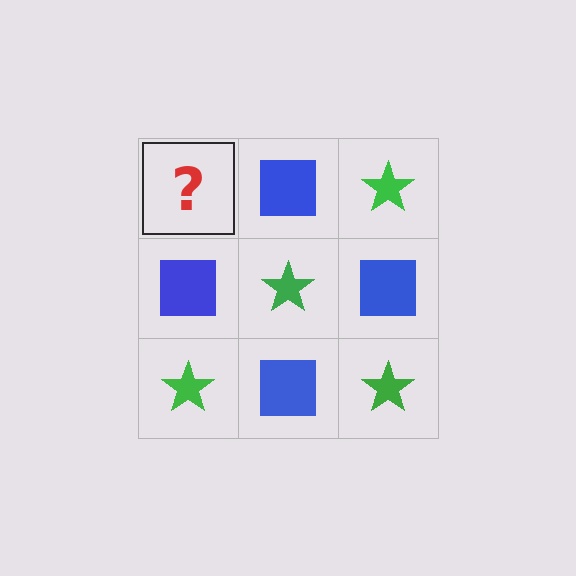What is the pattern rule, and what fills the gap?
The rule is that it alternates green star and blue square in a checkerboard pattern. The gap should be filled with a green star.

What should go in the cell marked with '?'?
The missing cell should contain a green star.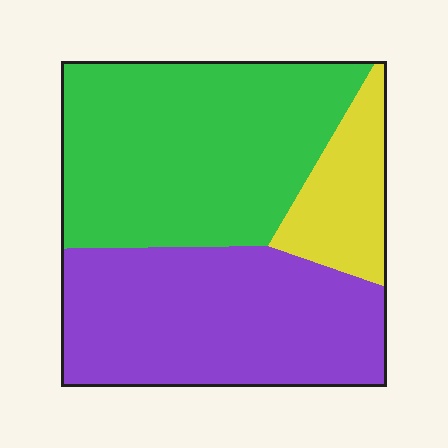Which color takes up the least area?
Yellow, at roughly 15%.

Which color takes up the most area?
Green, at roughly 45%.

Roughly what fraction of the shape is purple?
Purple covers around 40% of the shape.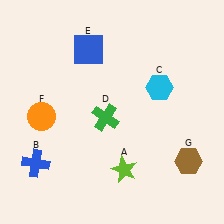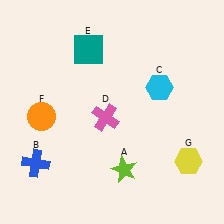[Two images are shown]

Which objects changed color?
D changed from green to pink. E changed from blue to teal. G changed from brown to yellow.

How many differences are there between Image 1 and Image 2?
There are 3 differences between the two images.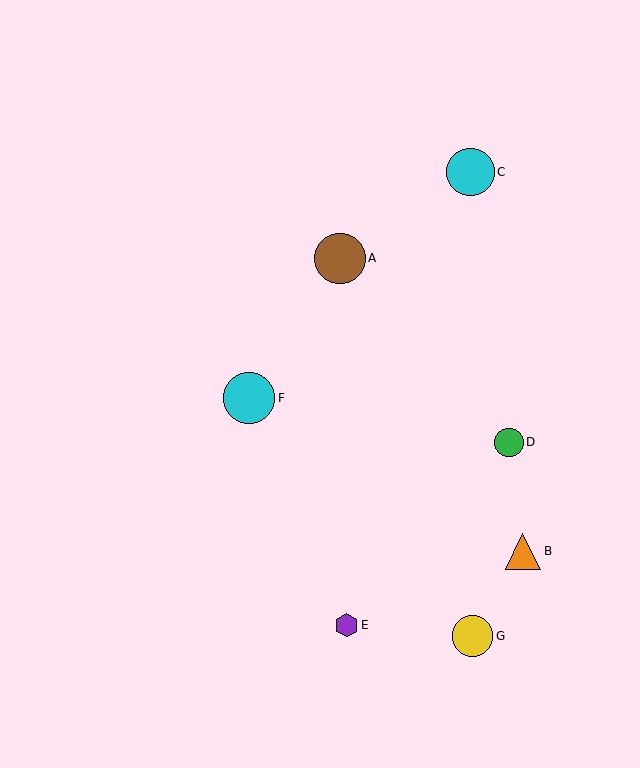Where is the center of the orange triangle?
The center of the orange triangle is at (523, 551).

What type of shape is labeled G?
Shape G is a yellow circle.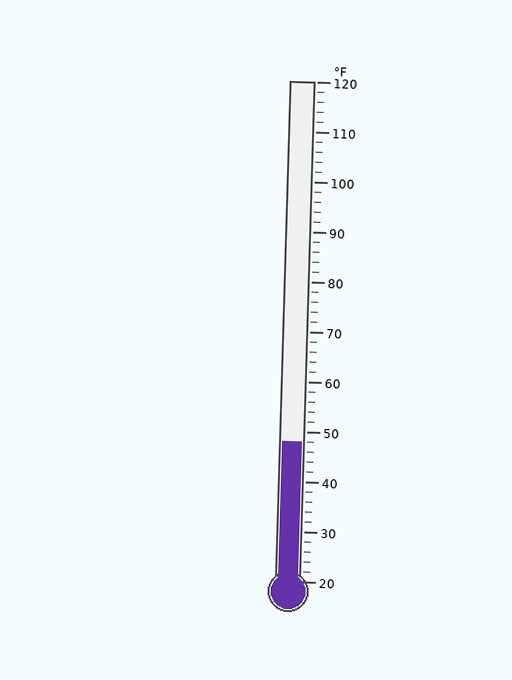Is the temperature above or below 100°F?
The temperature is below 100°F.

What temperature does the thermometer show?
The thermometer shows approximately 48°F.